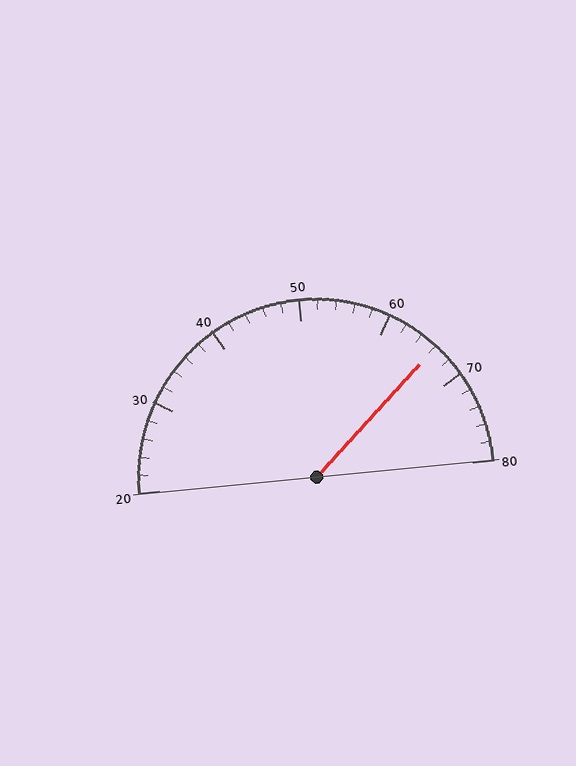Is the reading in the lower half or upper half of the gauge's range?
The reading is in the upper half of the range (20 to 80).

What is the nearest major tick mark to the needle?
The nearest major tick mark is 70.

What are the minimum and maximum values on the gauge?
The gauge ranges from 20 to 80.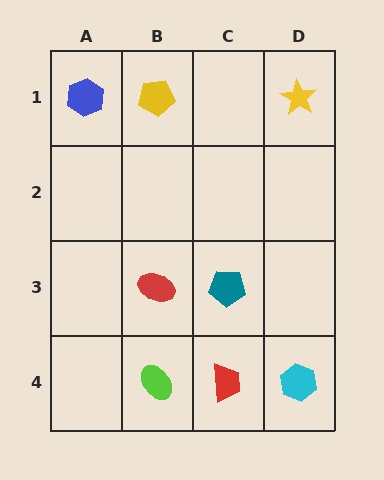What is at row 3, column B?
A red ellipse.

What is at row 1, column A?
A blue hexagon.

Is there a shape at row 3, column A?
No, that cell is empty.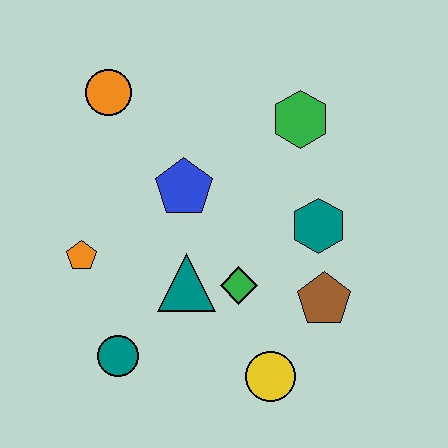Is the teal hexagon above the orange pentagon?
Yes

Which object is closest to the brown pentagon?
The teal hexagon is closest to the brown pentagon.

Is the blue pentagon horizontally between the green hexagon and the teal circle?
Yes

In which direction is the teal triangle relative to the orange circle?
The teal triangle is below the orange circle.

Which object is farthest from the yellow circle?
The orange circle is farthest from the yellow circle.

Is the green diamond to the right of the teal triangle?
Yes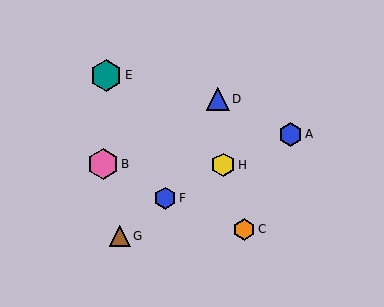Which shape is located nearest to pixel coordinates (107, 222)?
The brown triangle (labeled G) at (120, 236) is nearest to that location.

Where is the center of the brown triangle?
The center of the brown triangle is at (120, 236).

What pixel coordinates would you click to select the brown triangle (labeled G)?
Click at (120, 236) to select the brown triangle G.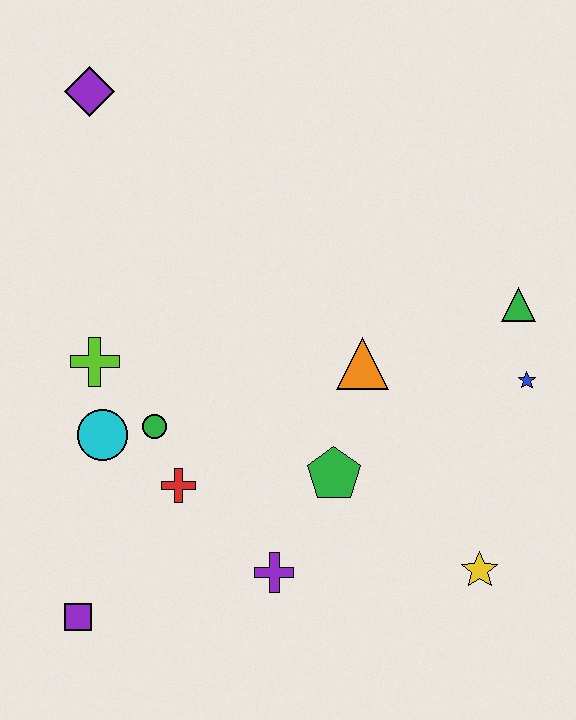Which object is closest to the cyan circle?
The green circle is closest to the cyan circle.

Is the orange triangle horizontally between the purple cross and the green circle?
No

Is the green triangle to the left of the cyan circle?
No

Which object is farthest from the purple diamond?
The yellow star is farthest from the purple diamond.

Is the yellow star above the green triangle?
No